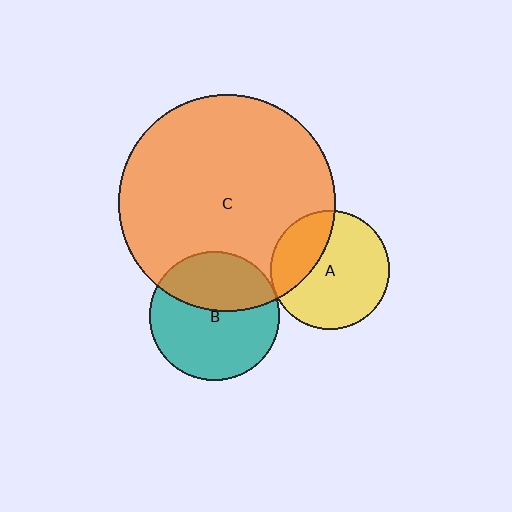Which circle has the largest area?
Circle C (orange).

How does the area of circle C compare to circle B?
Approximately 2.8 times.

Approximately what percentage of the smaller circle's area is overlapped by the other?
Approximately 30%.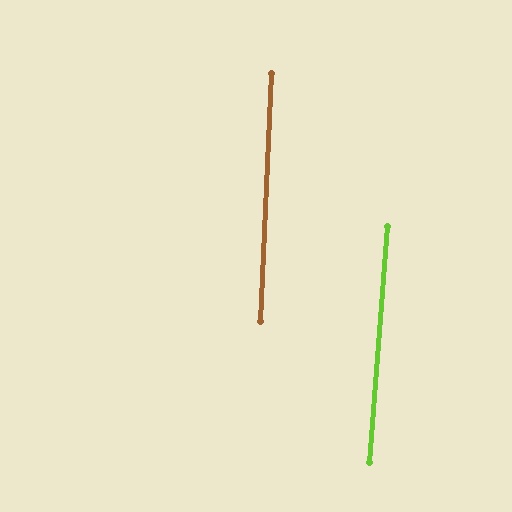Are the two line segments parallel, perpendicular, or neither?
Parallel — their directions differ by only 1.7°.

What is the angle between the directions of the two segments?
Approximately 2 degrees.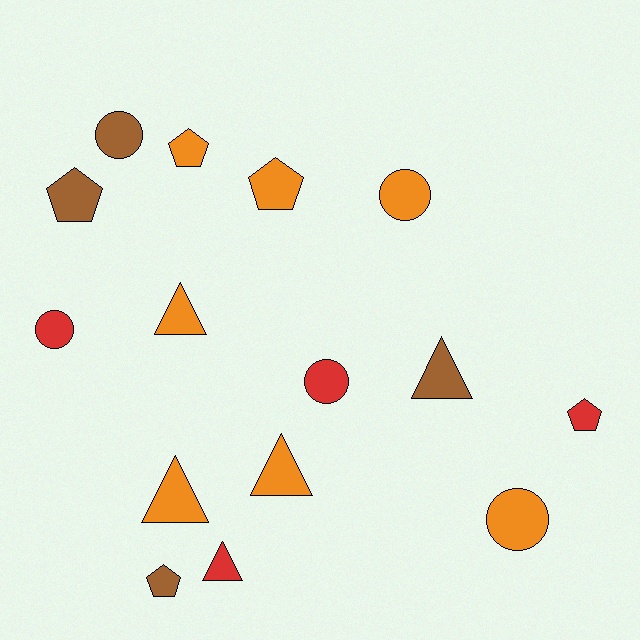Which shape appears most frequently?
Pentagon, with 5 objects.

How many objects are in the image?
There are 15 objects.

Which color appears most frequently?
Orange, with 7 objects.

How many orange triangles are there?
There are 3 orange triangles.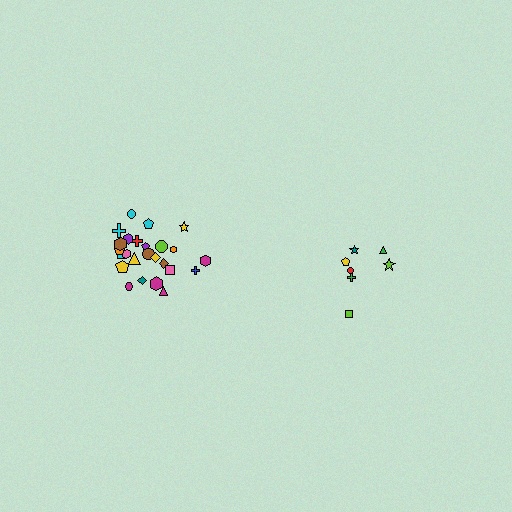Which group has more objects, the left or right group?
The left group.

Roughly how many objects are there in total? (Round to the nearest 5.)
Roughly 30 objects in total.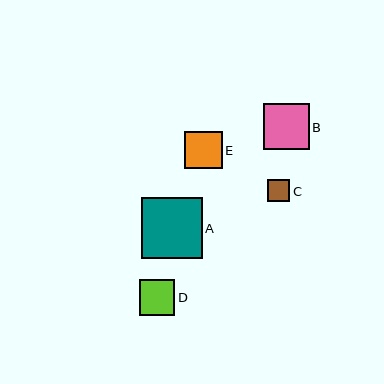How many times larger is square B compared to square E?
Square B is approximately 1.2 times the size of square E.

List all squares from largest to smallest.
From largest to smallest: A, B, E, D, C.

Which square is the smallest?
Square C is the smallest with a size of approximately 22 pixels.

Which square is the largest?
Square A is the largest with a size of approximately 61 pixels.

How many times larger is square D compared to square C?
Square D is approximately 1.6 times the size of square C.